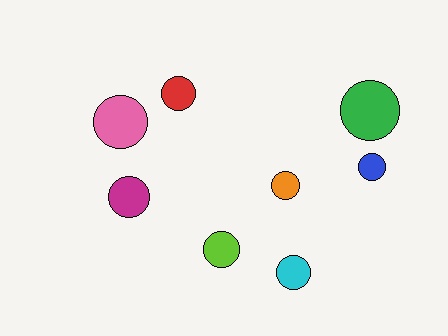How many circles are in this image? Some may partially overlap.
There are 8 circles.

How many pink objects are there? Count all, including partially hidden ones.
There is 1 pink object.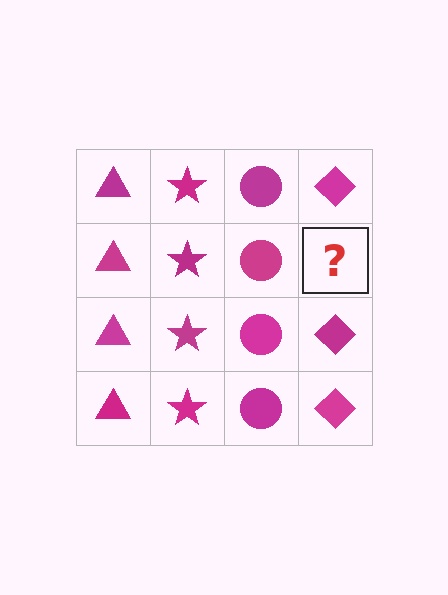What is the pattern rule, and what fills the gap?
The rule is that each column has a consistent shape. The gap should be filled with a magenta diamond.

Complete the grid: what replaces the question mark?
The question mark should be replaced with a magenta diamond.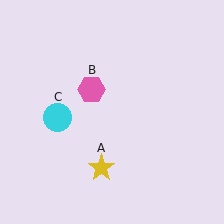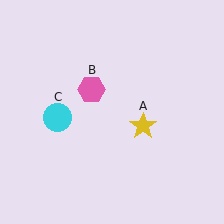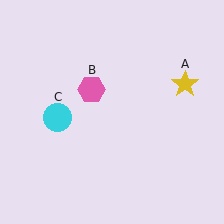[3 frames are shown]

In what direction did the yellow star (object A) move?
The yellow star (object A) moved up and to the right.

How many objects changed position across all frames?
1 object changed position: yellow star (object A).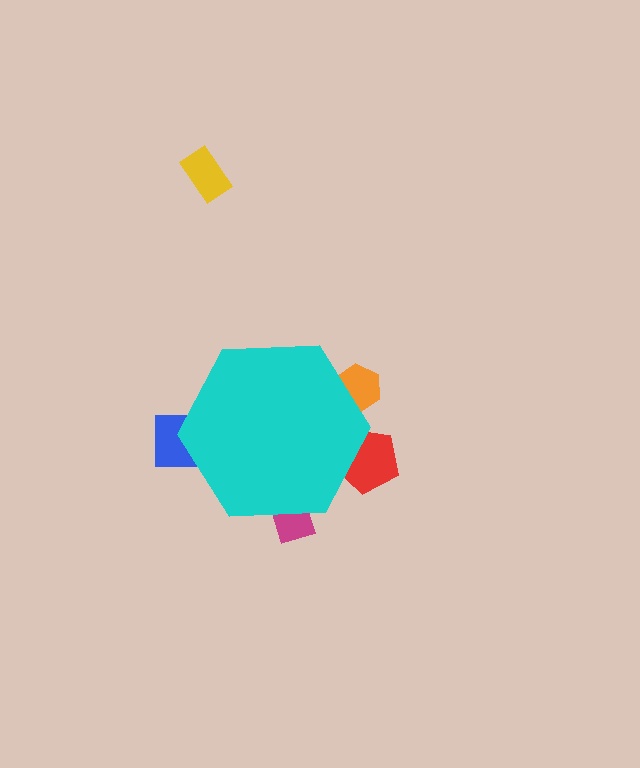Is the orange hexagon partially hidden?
Yes, the orange hexagon is partially hidden behind the cyan hexagon.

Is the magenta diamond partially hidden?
Yes, the magenta diamond is partially hidden behind the cyan hexagon.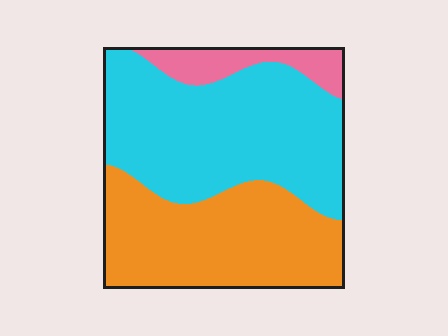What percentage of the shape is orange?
Orange takes up between a third and a half of the shape.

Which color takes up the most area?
Cyan, at roughly 50%.